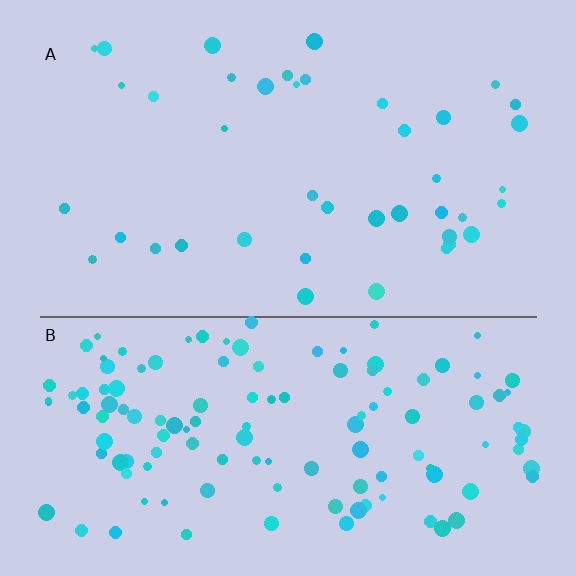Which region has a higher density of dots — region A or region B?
B (the bottom).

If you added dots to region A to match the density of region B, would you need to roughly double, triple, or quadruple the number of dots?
Approximately triple.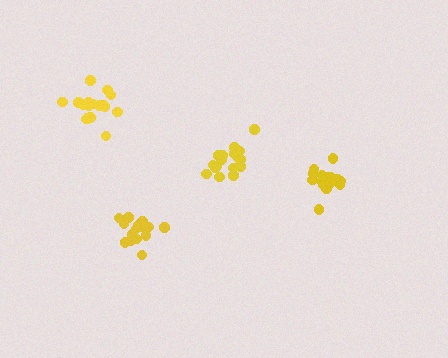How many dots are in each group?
Group 1: 17 dots, Group 2: 18 dots, Group 3: 18 dots, Group 4: 17 dots (70 total).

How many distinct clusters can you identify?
There are 4 distinct clusters.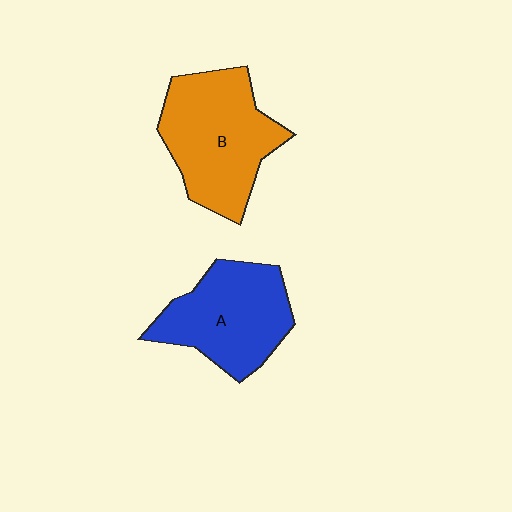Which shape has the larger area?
Shape B (orange).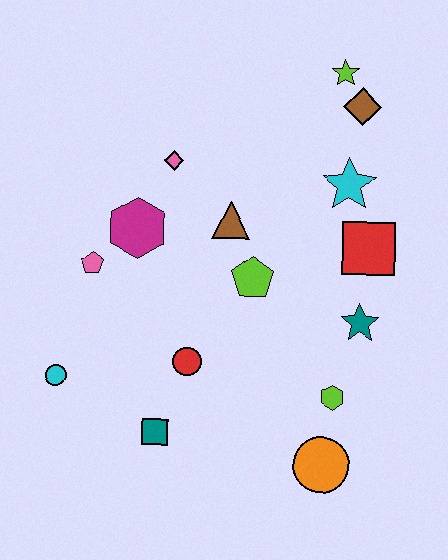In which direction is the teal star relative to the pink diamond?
The teal star is to the right of the pink diamond.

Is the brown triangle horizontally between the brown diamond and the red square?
No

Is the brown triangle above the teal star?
Yes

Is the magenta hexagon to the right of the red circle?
No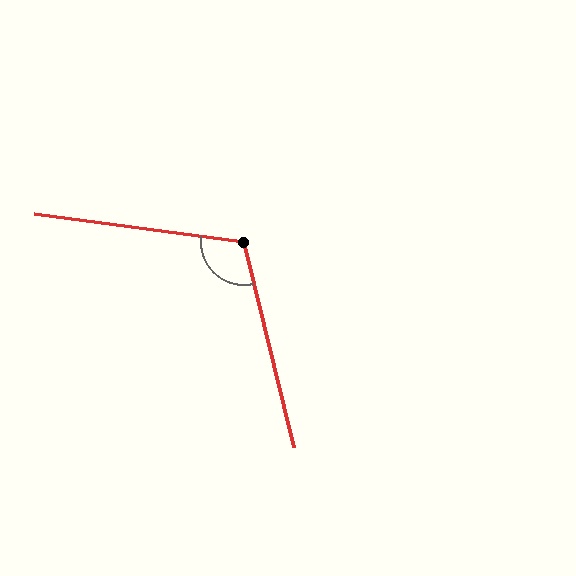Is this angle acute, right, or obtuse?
It is obtuse.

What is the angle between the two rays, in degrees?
Approximately 111 degrees.